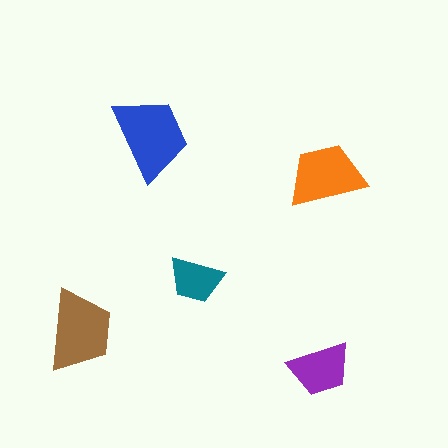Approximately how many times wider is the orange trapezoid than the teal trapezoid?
About 1.5 times wider.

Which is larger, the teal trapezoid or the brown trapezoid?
The brown one.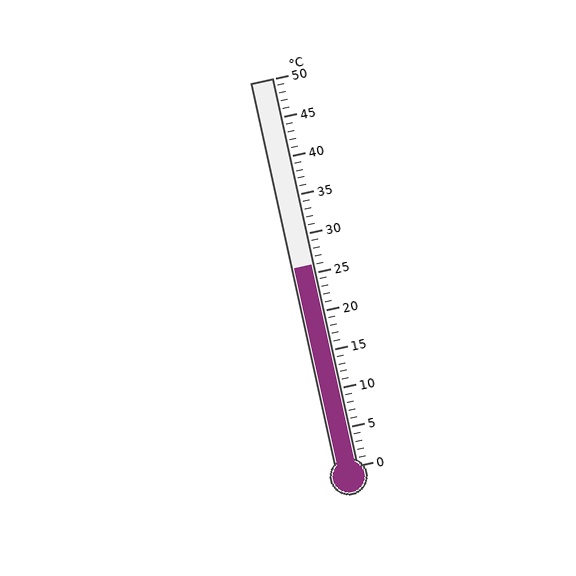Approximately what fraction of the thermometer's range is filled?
The thermometer is filled to approximately 50% of its range.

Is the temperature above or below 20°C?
The temperature is above 20°C.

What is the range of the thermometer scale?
The thermometer scale ranges from 0°C to 50°C.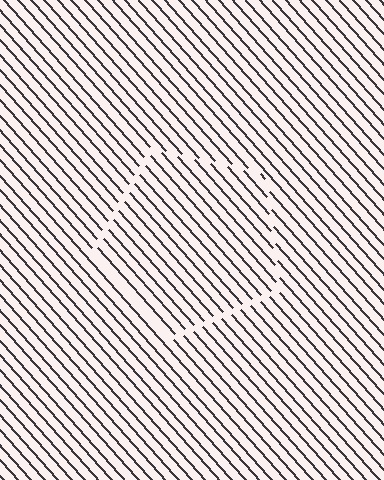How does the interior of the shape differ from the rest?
The interior of the shape contains the same grating, shifted by half a period — the contour is defined by the phase discontinuity where line-ends from the inner and outer gratings abut.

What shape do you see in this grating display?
An illusory pentagon. The interior of the shape contains the same grating, shifted by half a period — the contour is defined by the phase discontinuity where line-ends from the inner and outer gratings abut.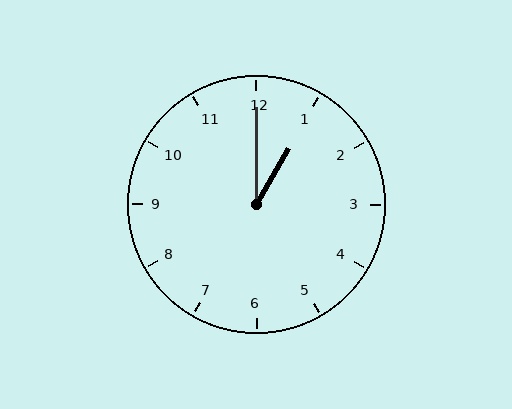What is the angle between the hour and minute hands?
Approximately 30 degrees.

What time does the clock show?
1:00.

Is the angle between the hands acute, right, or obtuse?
It is acute.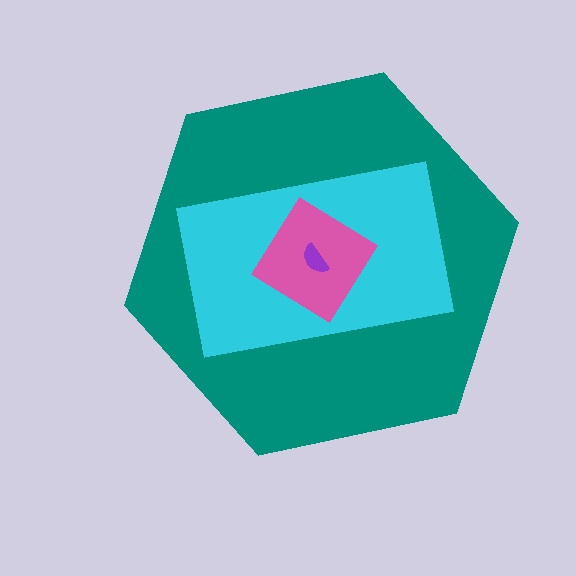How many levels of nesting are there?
4.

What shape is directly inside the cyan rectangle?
The pink diamond.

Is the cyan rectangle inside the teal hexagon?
Yes.